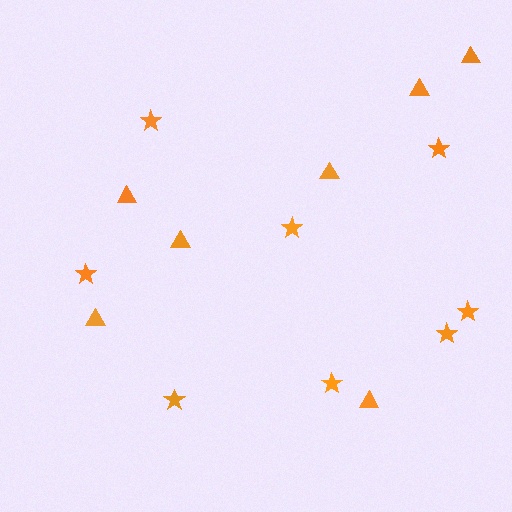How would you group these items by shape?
There are 2 groups: one group of stars (8) and one group of triangles (7).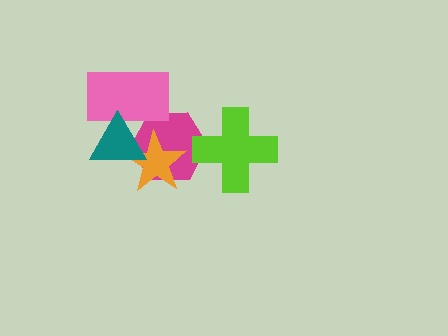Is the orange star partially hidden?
Yes, it is partially covered by another shape.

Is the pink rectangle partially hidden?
Yes, it is partially covered by another shape.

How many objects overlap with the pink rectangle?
2 objects overlap with the pink rectangle.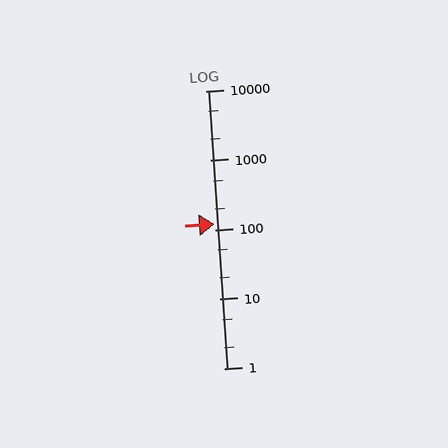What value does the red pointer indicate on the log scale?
The pointer indicates approximately 120.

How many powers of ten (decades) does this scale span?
The scale spans 4 decades, from 1 to 10000.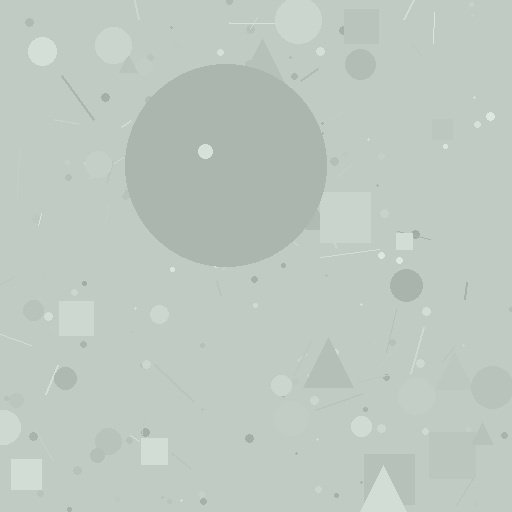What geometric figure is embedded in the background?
A circle is embedded in the background.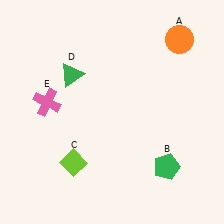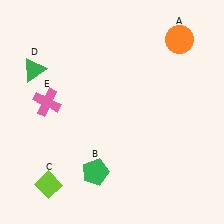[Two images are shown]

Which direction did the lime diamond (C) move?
The lime diamond (C) moved left.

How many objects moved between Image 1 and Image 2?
3 objects moved between the two images.